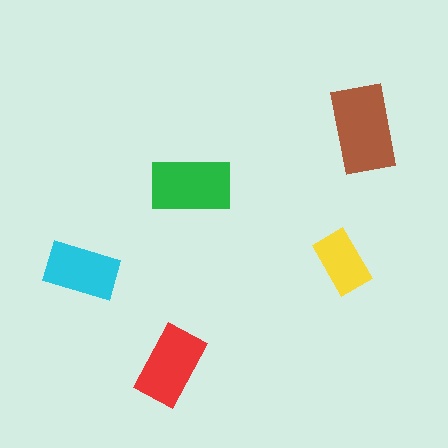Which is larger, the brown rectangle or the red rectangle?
The brown one.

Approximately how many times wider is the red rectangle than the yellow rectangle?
About 1.5 times wider.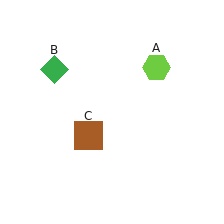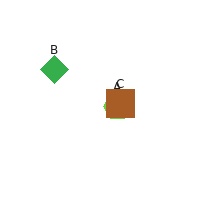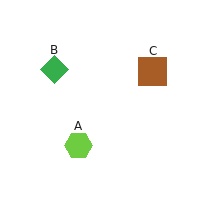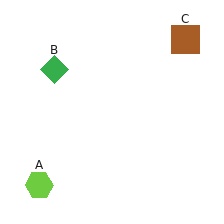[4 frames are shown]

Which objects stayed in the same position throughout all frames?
Green diamond (object B) remained stationary.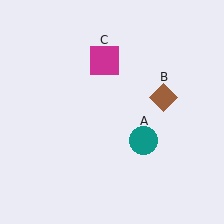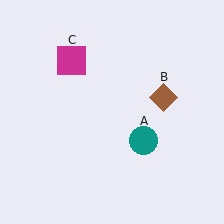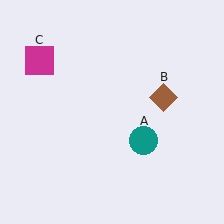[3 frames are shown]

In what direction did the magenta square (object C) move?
The magenta square (object C) moved left.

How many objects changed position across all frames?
1 object changed position: magenta square (object C).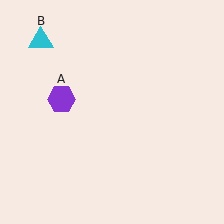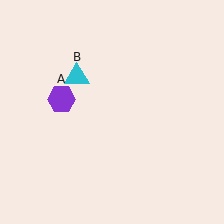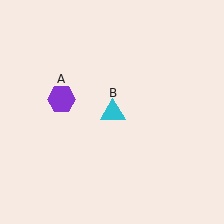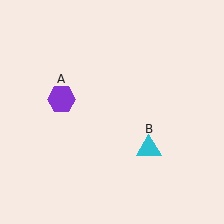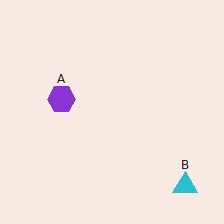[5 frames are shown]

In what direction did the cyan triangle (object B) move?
The cyan triangle (object B) moved down and to the right.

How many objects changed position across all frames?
1 object changed position: cyan triangle (object B).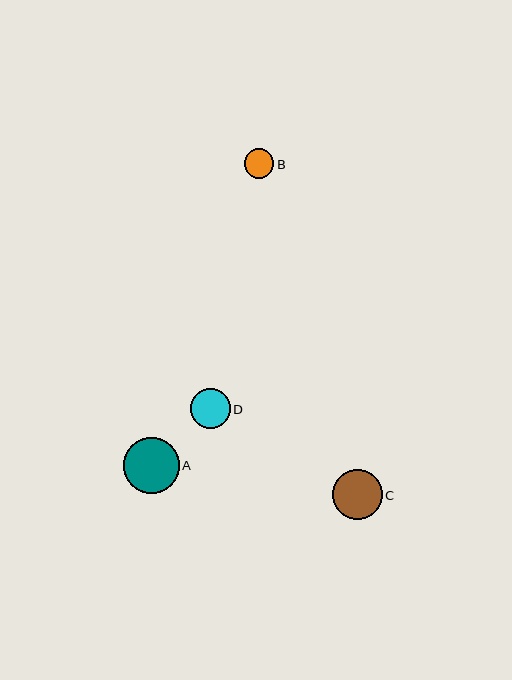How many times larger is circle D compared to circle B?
Circle D is approximately 1.4 times the size of circle B.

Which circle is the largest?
Circle A is the largest with a size of approximately 56 pixels.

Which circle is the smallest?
Circle B is the smallest with a size of approximately 30 pixels.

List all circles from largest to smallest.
From largest to smallest: A, C, D, B.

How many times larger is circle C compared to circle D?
Circle C is approximately 1.2 times the size of circle D.